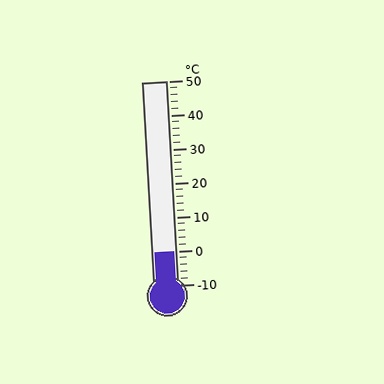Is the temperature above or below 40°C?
The temperature is below 40°C.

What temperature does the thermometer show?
The thermometer shows approximately 0°C.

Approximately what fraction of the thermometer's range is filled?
The thermometer is filled to approximately 15% of its range.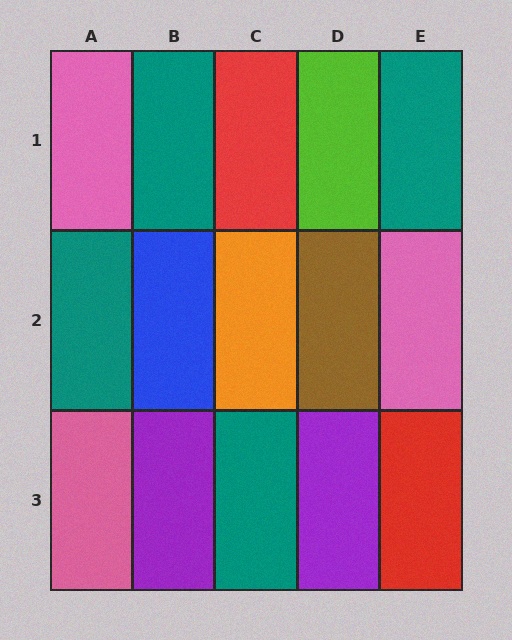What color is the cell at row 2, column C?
Orange.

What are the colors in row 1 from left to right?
Pink, teal, red, lime, teal.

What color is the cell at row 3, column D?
Purple.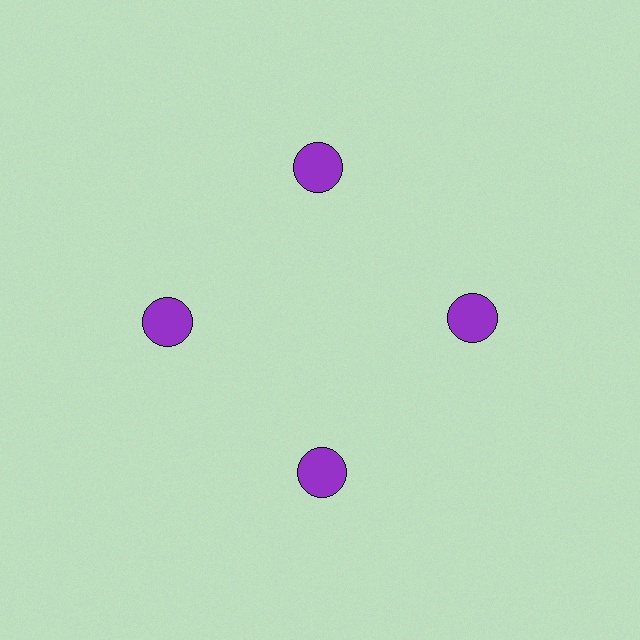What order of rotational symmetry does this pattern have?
This pattern has 4-fold rotational symmetry.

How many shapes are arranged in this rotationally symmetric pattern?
There are 4 shapes, arranged in 4 groups of 1.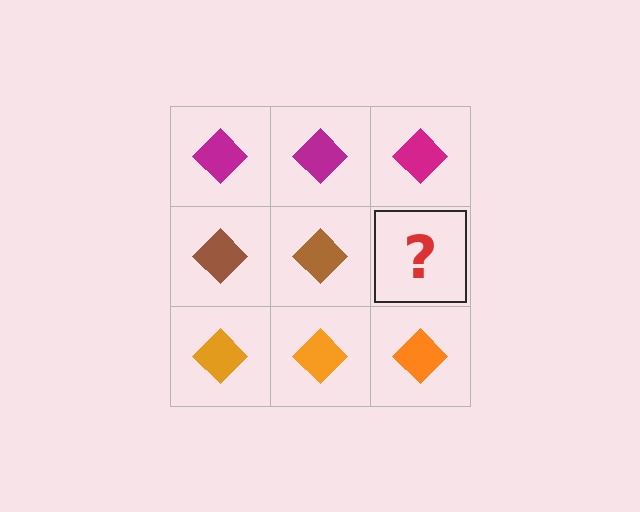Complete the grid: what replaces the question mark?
The question mark should be replaced with a brown diamond.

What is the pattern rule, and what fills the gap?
The rule is that each row has a consistent color. The gap should be filled with a brown diamond.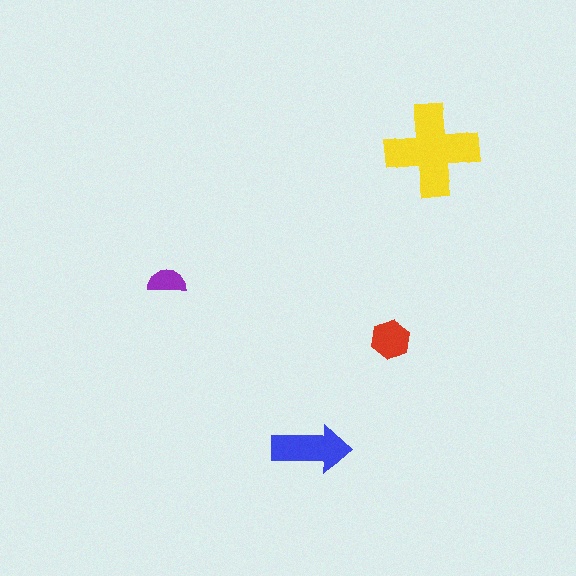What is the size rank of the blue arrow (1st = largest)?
2nd.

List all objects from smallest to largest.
The purple semicircle, the red hexagon, the blue arrow, the yellow cross.